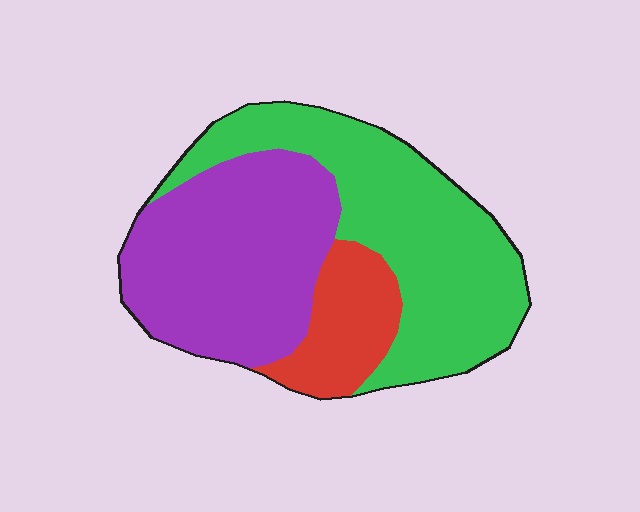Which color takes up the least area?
Red, at roughly 15%.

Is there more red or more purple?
Purple.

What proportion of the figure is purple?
Purple covers 41% of the figure.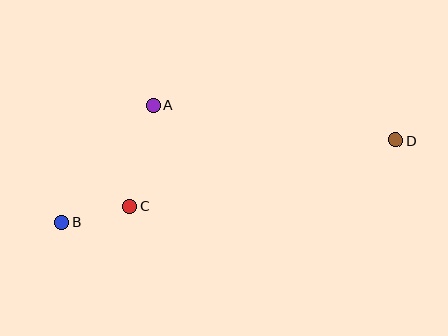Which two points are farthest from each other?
Points B and D are farthest from each other.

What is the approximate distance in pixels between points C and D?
The distance between C and D is approximately 274 pixels.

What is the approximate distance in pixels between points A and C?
The distance between A and C is approximately 104 pixels.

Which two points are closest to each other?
Points B and C are closest to each other.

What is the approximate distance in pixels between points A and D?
The distance between A and D is approximately 245 pixels.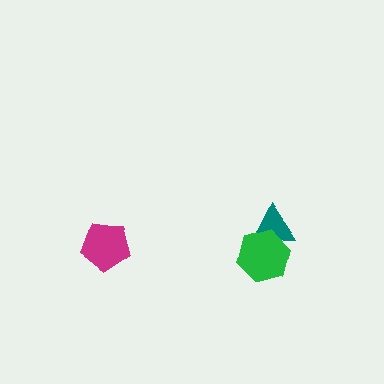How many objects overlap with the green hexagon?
1 object overlaps with the green hexagon.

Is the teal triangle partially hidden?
Yes, it is partially covered by another shape.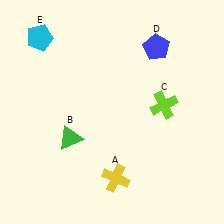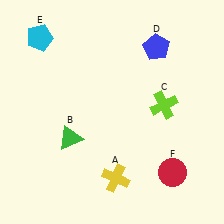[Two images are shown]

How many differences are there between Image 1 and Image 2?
There is 1 difference between the two images.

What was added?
A red circle (F) was added in Image 2.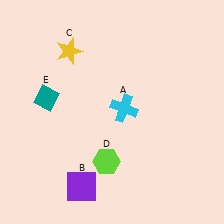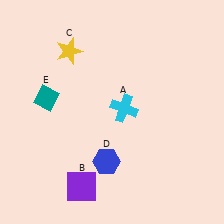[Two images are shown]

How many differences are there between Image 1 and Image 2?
There is 1 difference between the two images.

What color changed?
The hexagon (D) changed from lime in Image 1 to blue in Image 2.